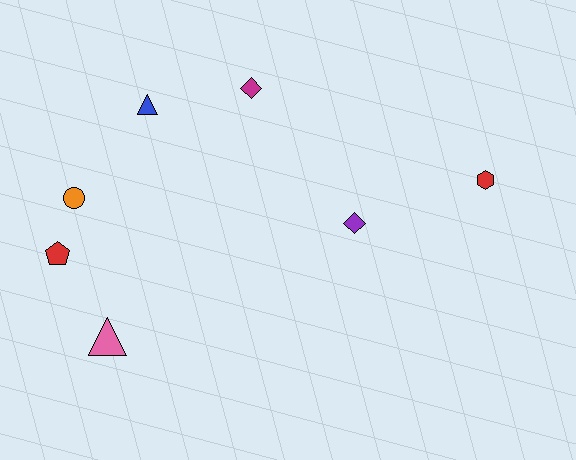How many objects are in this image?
There are 7 objects.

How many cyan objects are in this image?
There are no cyan objects.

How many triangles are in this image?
There are 2 triangles.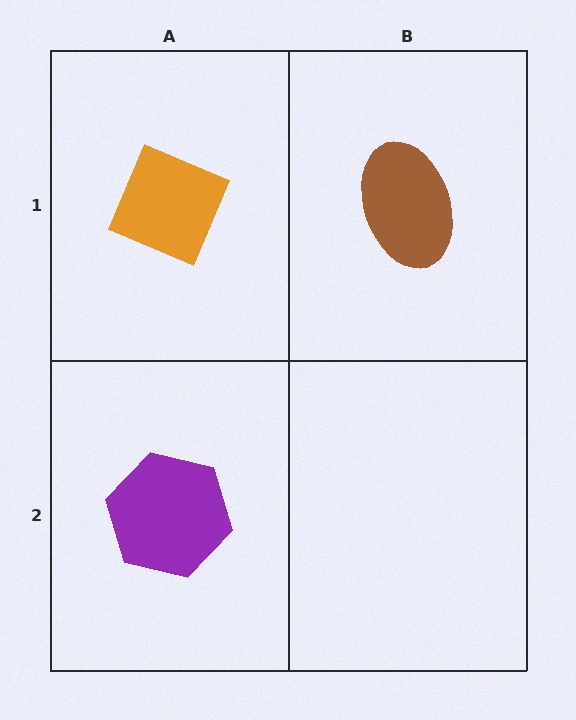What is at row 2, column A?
A purple hexagon.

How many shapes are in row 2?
1 shape.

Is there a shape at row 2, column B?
No, that cell is empty.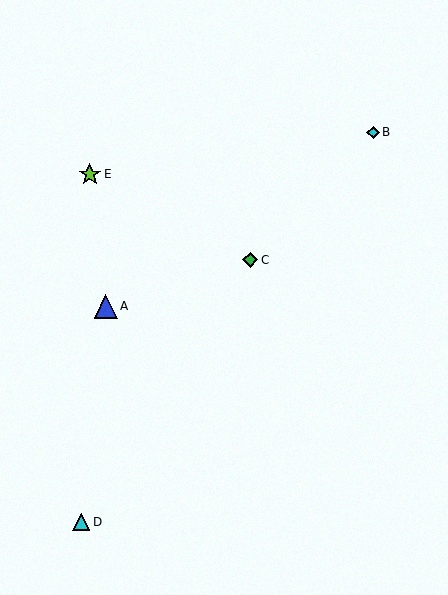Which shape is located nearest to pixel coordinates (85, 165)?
The lime star (labeled E) at (90, 174) is nearest to that location.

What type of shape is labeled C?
Shape C is a green diamond.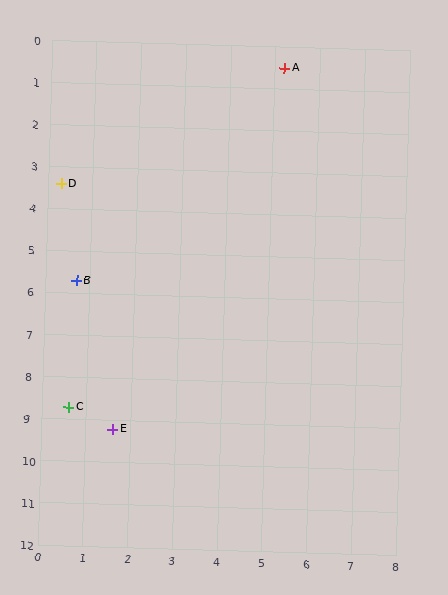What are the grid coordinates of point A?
Point A is at approximately (5.2, 0.5).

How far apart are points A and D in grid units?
Points A and D are about 5.7 grid units apart.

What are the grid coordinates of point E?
Point E is at approximately (1.6, 9.2).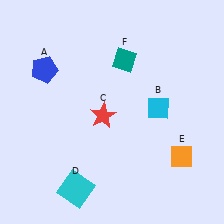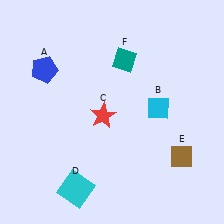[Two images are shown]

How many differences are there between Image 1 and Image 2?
There is 1 difference between the two images.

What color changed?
The diamond (E) changed from orange in Image 1 to brown in Image 2.